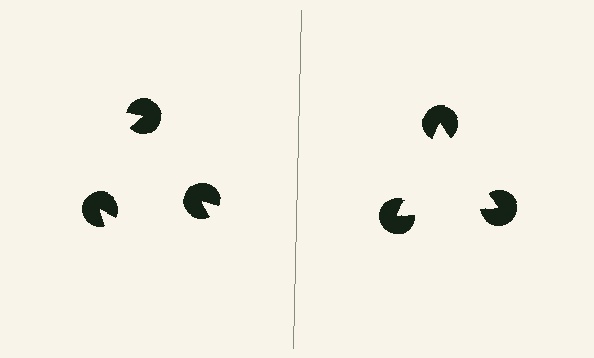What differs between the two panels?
The pac-man discs are positioned identically on both sides; only the wedge orientations differ. On the right they align to a triangle; on the left they are misaligned.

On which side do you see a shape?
An illusory triangle appears on the right side. On the left side the wedge cuts are rotated, so no coherent shape forms.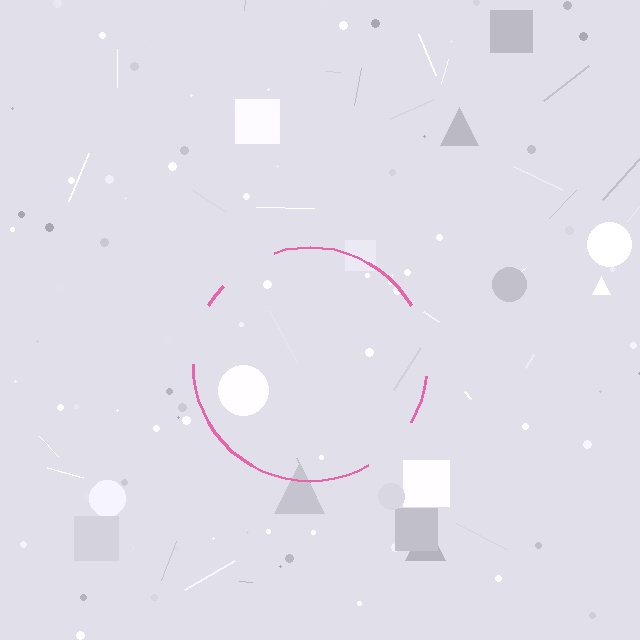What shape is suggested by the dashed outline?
The dashed outline suggests a circle.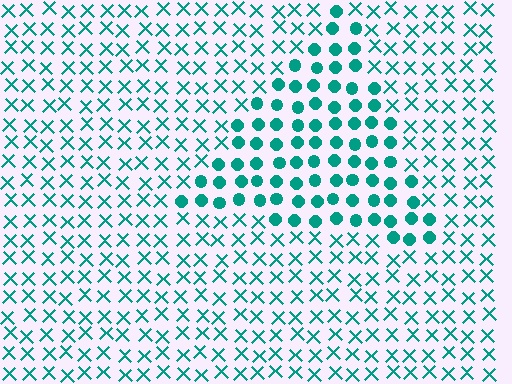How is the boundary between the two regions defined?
The boundary is defined by a change in element shape: circles inside vs. X marks outside. All elements share the same color and spacing.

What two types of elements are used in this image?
The image uses circles inside the triangle region and X marks outside it.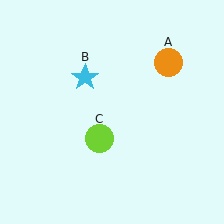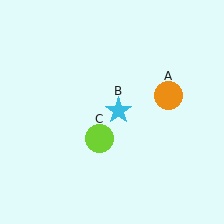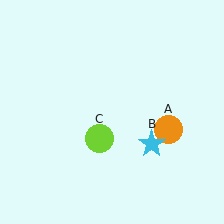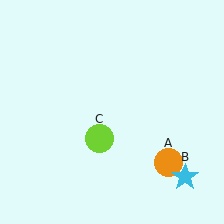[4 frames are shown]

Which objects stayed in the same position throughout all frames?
Lime circle (object C) remained stationary.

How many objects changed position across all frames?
2 objects changed position: orange circle (object A), cyan star (object B).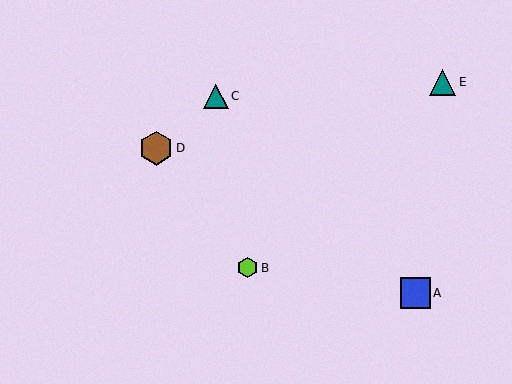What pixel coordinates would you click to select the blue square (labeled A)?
Click at (415, 293) to select the blue square A.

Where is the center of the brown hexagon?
The center of the brown hexagon is at (156, 148).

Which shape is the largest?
The brown hexagon (labeled D) is the largest.